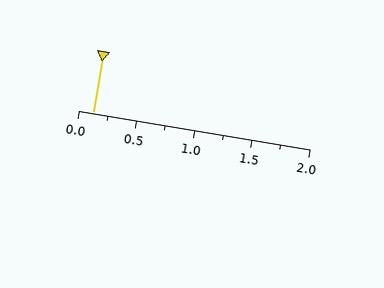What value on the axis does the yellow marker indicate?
The marker indicates approximately 0.12.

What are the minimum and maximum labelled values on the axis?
The axis runs from 0.0 to 2.0.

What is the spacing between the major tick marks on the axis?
The major ticks are spaced 0.5 apart.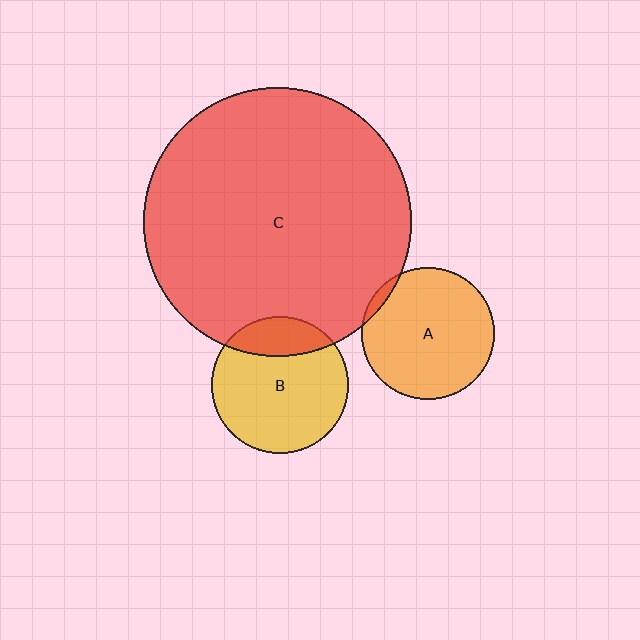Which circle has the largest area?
Circle C (red).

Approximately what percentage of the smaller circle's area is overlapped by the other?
Approximately 5%.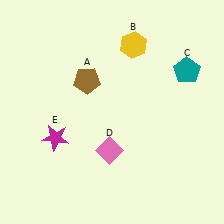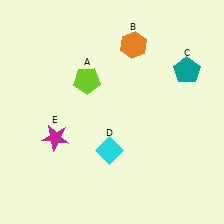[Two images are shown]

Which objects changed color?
A changed from brown to lime. B changed from yellow to orange. D changed from pink to cyan.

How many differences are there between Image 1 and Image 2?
There are 3 differences between the two images.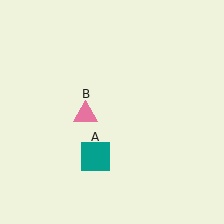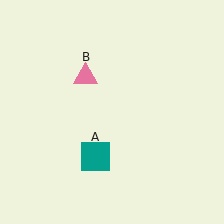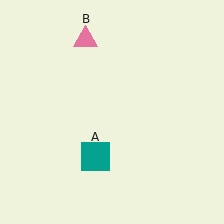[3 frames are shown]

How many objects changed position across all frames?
1 object changed position: pink triangle (object B).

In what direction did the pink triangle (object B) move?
The pink triangle (object B) moved up.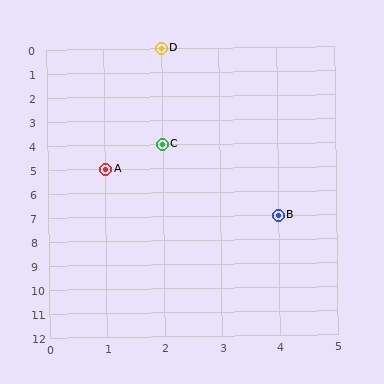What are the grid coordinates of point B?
Point B is at grid coordinates (4, 7).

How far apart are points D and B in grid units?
Points D and B are 2 columns and 7 rows apart (about 7.3 grid units diagonally).